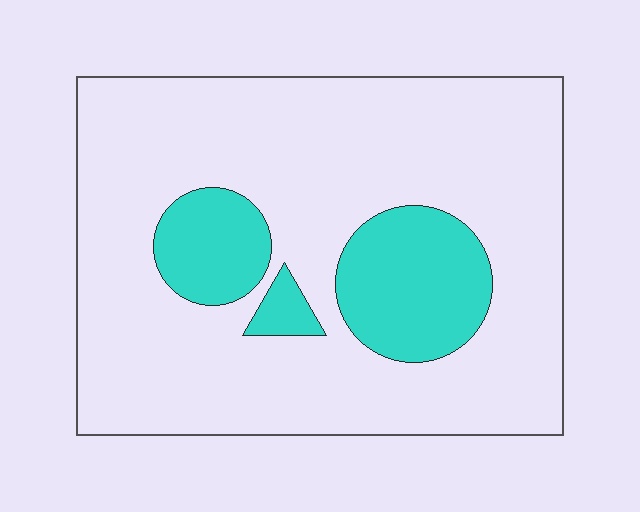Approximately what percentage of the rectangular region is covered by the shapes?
Approximately 20%.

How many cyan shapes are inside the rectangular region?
3.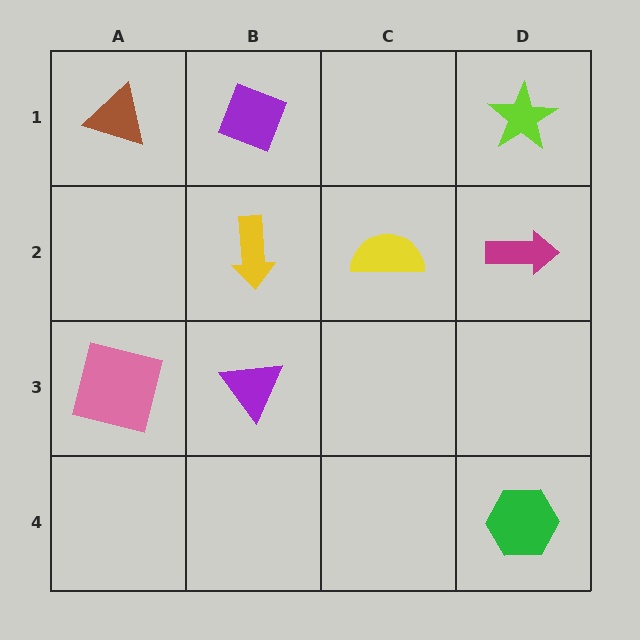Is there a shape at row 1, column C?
No, that cell is empty.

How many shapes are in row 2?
3 shapes.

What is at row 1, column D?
A lime star.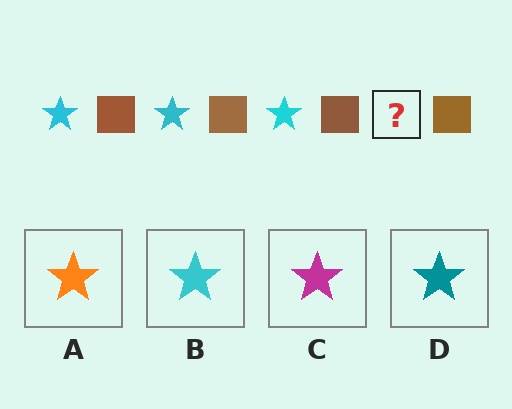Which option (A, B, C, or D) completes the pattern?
B.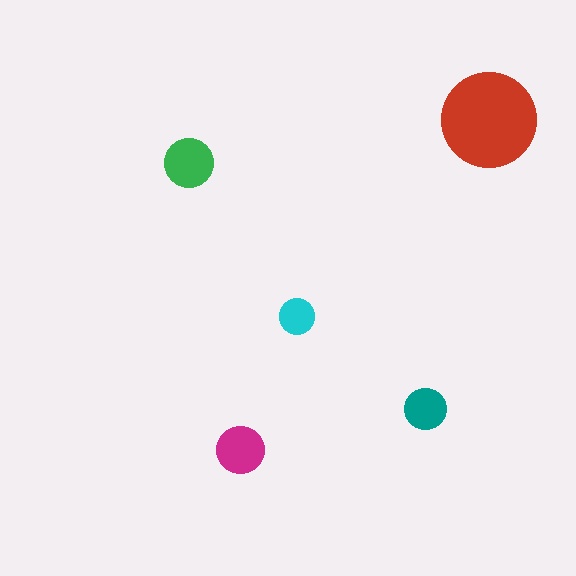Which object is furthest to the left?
The green circle is leftmost.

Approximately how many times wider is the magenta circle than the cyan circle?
About 1.5 times wider.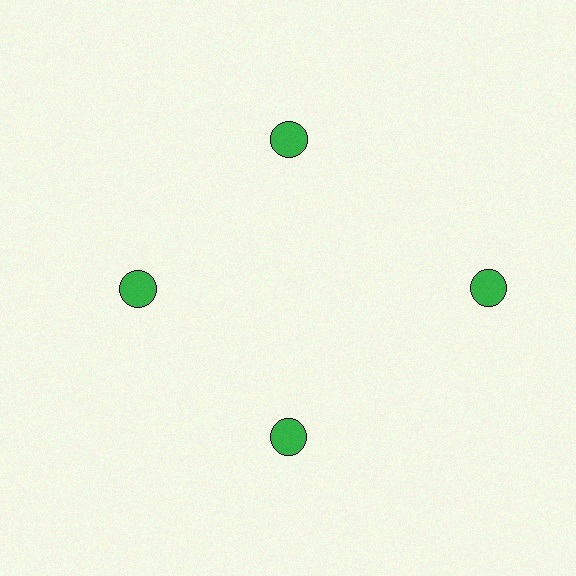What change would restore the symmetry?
The symmetry would be restored by moving it inward, back onto the ring so that all 4 circles sit at equal angles and equal distance from the center.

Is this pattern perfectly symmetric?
No. The 4 green circles are arranged in a ring, but one element near the 3 o'clock position is pushed outward from the center, breaking the 4-fold rotational symmetry.